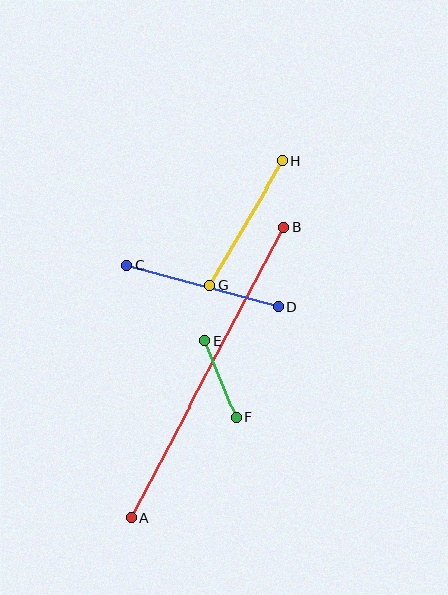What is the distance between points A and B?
The distance is approximately 329 pixels.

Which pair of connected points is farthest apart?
Points A and B are farthest apart.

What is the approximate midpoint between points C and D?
The midpoint is at approximately (202, 286) pixels.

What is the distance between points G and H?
The distance is approximately 145 pixels.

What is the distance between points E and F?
The distance is approximately 82 pixels.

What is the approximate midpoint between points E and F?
The midpoint is at approximately (220, 379) pixels.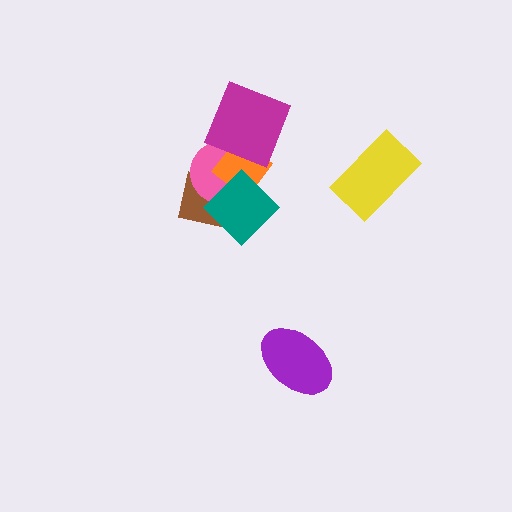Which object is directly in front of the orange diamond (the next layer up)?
The teal diamond is directly in front of the orange diamond.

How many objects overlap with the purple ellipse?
0 objects overlap with the purple ellipse.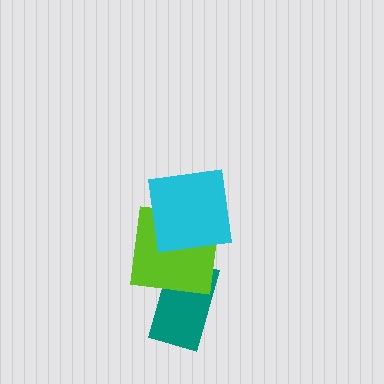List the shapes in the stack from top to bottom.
From top to bottom: the cyan square, the lime square, the teal rectangle.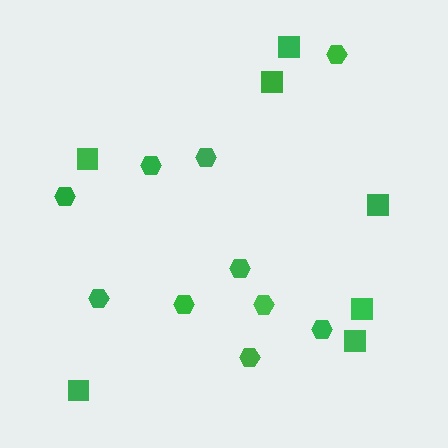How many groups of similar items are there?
There are 2 groups: one group of hexagons (10) and one group of squares (7).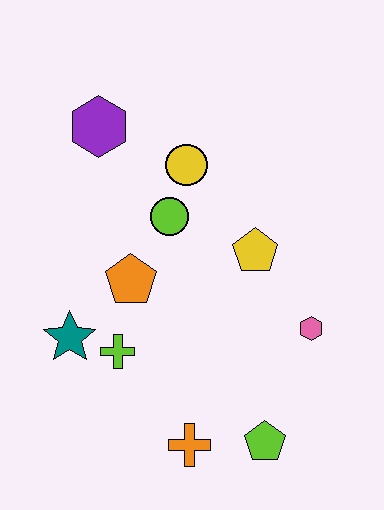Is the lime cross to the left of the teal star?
No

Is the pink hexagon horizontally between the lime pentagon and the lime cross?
No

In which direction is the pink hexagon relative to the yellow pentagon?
The pink hexagon is below the yellow pentagon.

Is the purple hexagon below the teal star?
No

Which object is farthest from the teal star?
The pink hexagon is farthest from the teal star.